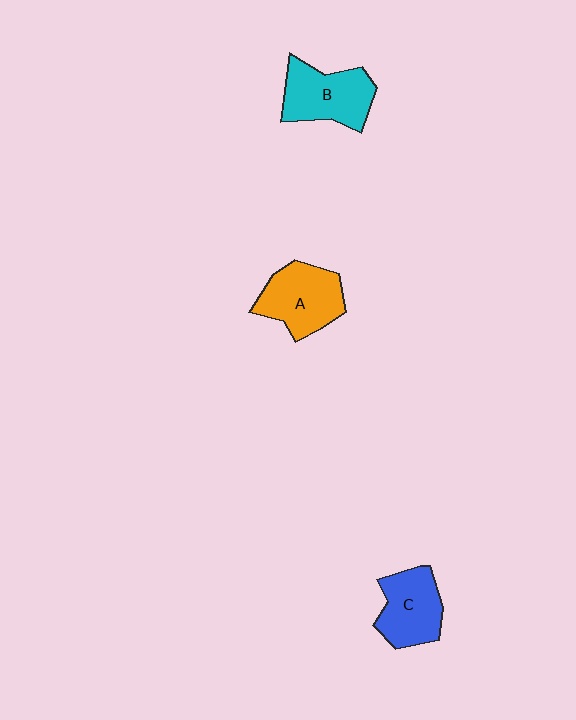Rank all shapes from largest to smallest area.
From largest to smallest: B (cyan), A (orange), C (blue).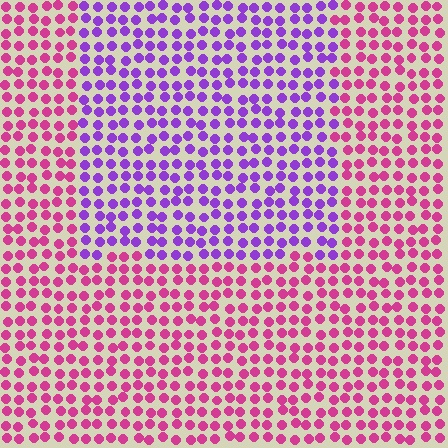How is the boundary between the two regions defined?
The boundary is defined purely by a slight shift in hue (about 51 degrees). Spacing, size, and orientation are identical on both sides.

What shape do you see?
I see a rectangle.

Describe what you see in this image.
The image is filled with small magenta elements in a uniform arrangement. A rectangle-shaped region is visible where the elements are tinted to a slightly different hue, forming a subtle color boundary.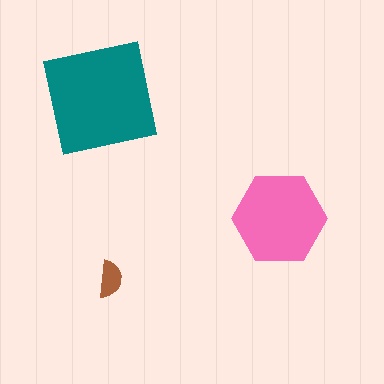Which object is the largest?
The teal square.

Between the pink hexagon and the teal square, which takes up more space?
The teal square.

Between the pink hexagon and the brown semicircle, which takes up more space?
The pink hexagon.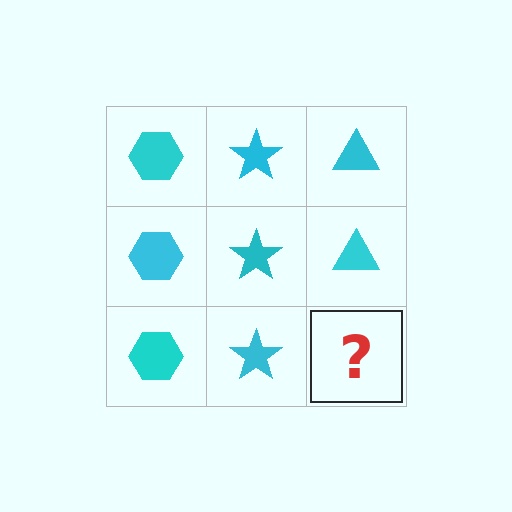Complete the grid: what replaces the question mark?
The question mark should be replaced with a cyan triangle.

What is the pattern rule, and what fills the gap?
The rule is that each column has a consistent shape. The gap should be filled with a cyan triangle.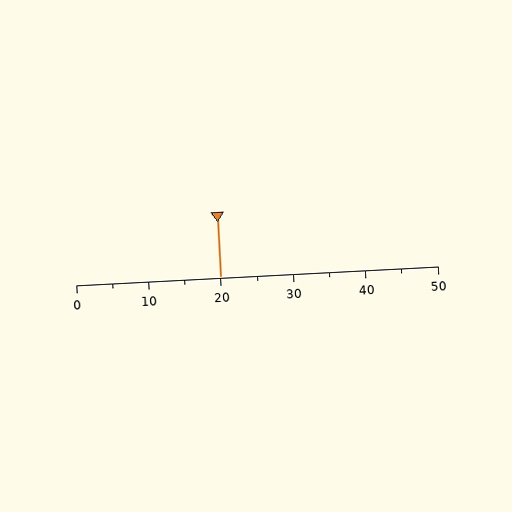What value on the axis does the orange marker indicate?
The marker indicates approximately 20.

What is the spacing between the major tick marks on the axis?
The major ticks are spaced 10 apart.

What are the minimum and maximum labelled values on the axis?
The axis runs from 0 to 50.